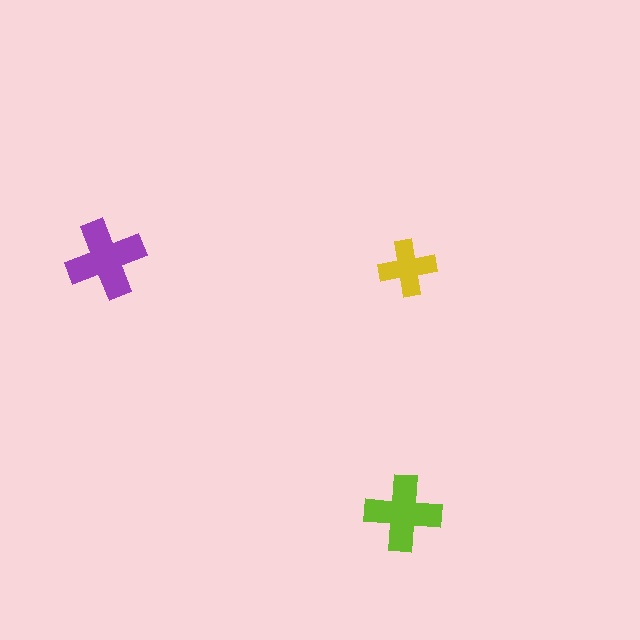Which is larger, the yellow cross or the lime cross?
The lime one.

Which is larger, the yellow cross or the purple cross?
The purple one.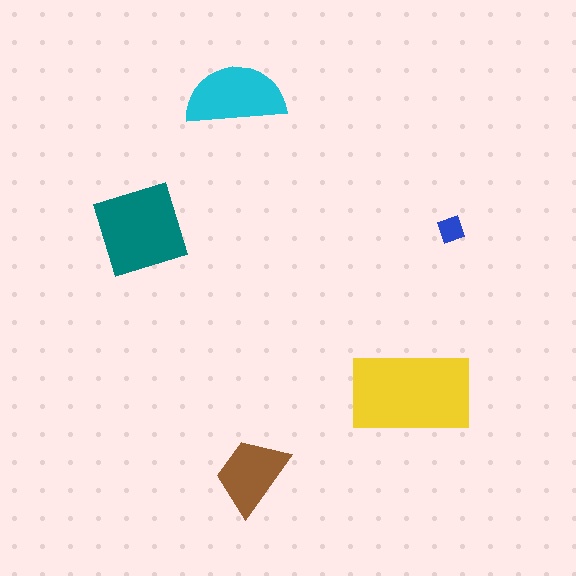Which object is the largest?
The yellow rectangle.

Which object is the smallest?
The blue diamond.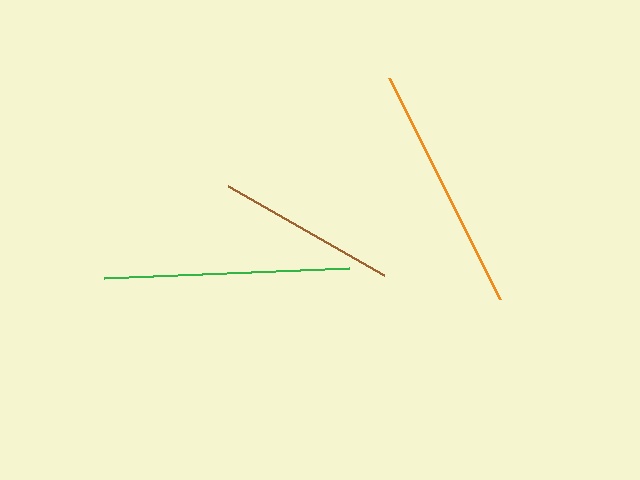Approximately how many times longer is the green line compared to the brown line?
The green line is approximately 1.4 times the length of the brown line.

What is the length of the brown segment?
The brown segment is approximately 180 pixels long.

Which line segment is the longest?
The orange line is the longest at approximately 247 pixels.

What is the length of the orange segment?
The orange segment is approximately 247 pixels long.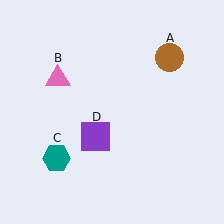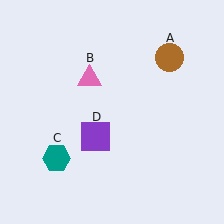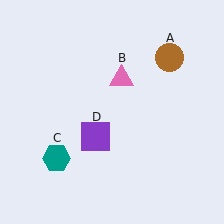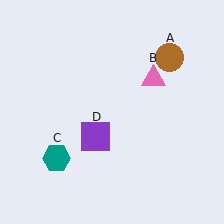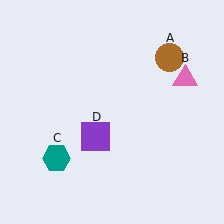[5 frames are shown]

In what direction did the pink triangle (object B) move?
The pink triangle (object B) moved right.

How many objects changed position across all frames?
1 object changed position: pink triangle (object B).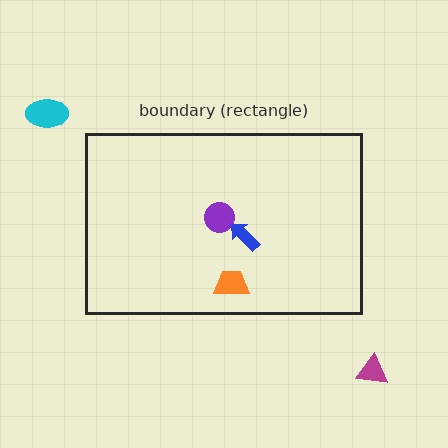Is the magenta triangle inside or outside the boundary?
Outside.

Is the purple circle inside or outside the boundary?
Inside.